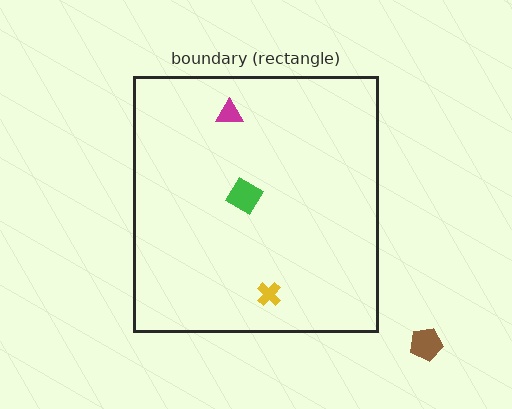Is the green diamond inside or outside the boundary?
Inside.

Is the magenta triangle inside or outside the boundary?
Inside.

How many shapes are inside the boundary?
3 inside, 1 outside.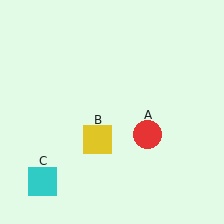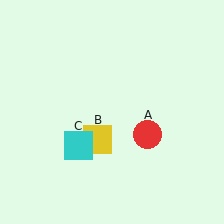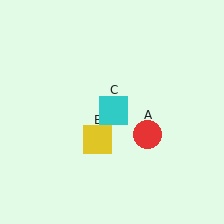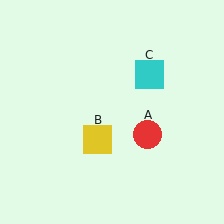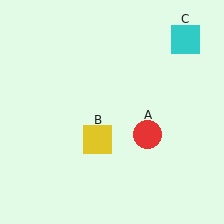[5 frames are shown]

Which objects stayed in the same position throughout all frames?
Red circle (object A) and yellow square (object B) remained stationary.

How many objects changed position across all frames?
1 object changed position: cyan square (object C).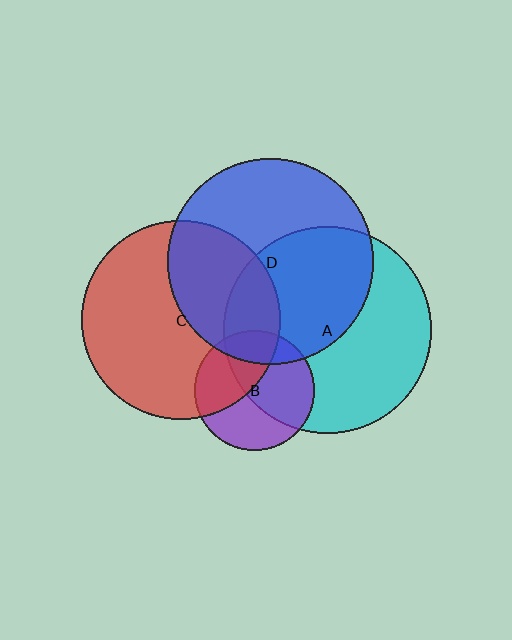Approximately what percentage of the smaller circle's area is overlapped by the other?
Approximately 40%.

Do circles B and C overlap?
Yes.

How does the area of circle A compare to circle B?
Approximately 3.0 times.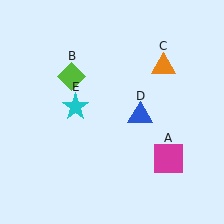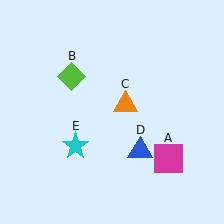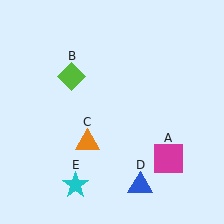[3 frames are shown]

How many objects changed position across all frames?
3 objects changed position: orange triangle (object C), blue triangle (object D), cyan star (object E).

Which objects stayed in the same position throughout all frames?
Magenta square (object A) and lime diamond (object B) remained stationary.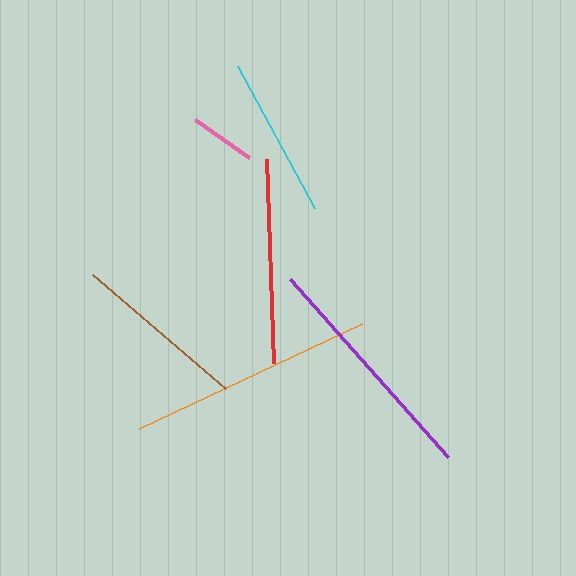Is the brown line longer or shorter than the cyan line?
The brown line is longer than the cyan line.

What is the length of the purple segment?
The purple segment is approximately 238 pixels long.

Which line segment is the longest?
The orange line is the longest at approximately 247 pixels.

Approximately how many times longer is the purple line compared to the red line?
The purple line is approximately 1.2 times the length of the red line.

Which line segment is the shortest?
The pink line is the shortest at approximately 66 pixels.